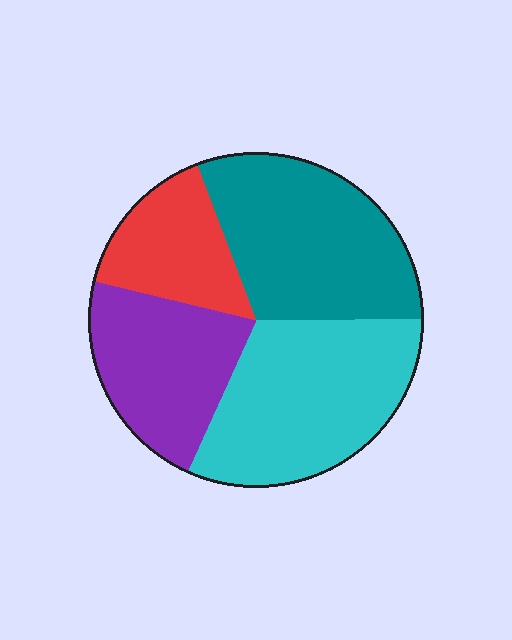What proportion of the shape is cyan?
Cyan covers 32% of the shape.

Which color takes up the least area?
Red, at roughly 15%.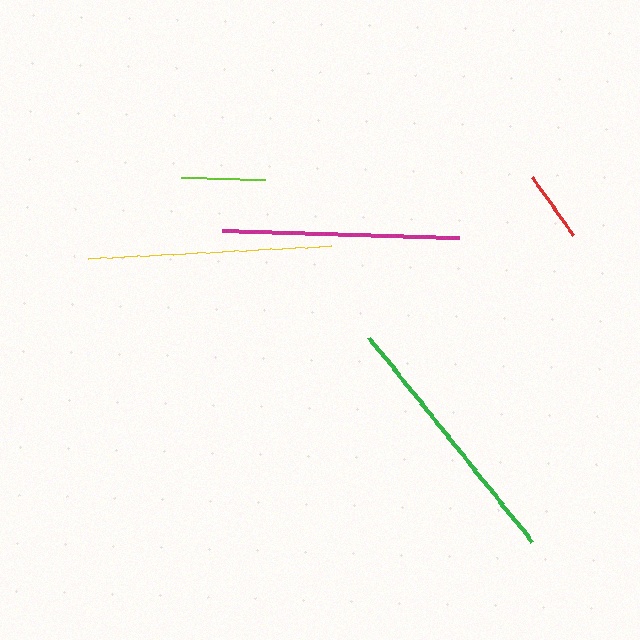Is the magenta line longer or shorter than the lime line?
The magenta line is longer than the lime line.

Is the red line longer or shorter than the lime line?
The lime line is longer than the red line.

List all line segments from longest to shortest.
From longest to shortest: green, yellow, magenta, lime, red.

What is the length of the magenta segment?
The magenta segment is approximately 237 pixels long.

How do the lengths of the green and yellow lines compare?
The green and yellow lines are approximately the same length.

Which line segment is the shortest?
The red line is the shortest at approximately 70 pixels.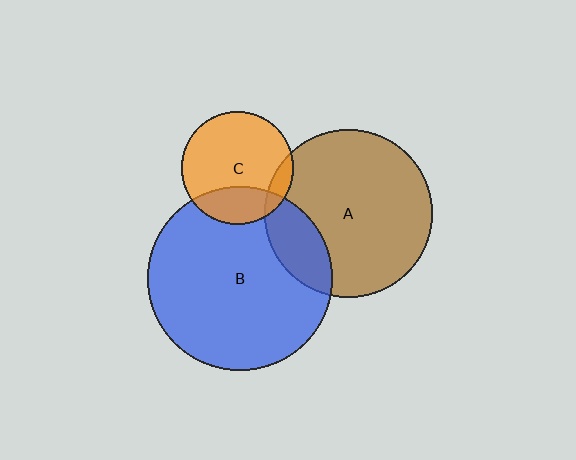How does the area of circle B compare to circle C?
Approximately 2.7 times.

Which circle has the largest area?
Circle B (blue).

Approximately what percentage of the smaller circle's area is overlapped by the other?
Approximately 10%.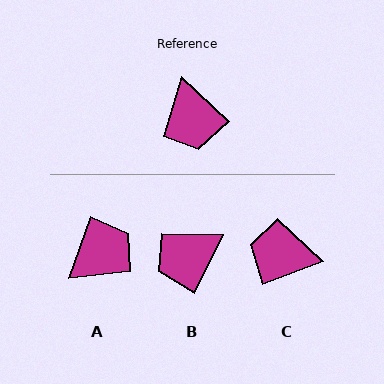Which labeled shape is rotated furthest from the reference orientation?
C, about 116 degrees away.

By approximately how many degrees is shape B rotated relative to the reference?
Approximately 73 degrees clockwise.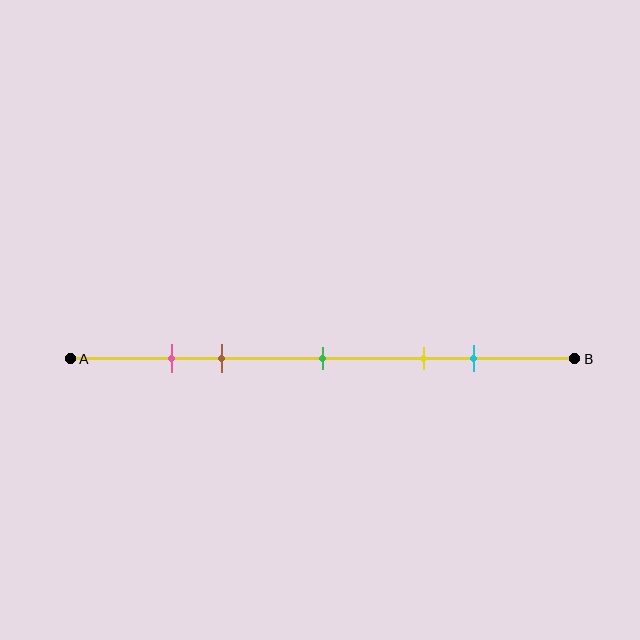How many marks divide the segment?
There are 5 marks dividing the segment.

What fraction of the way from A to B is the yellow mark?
The yellow mark is approximately 70% (0.7) of the way from A to B.